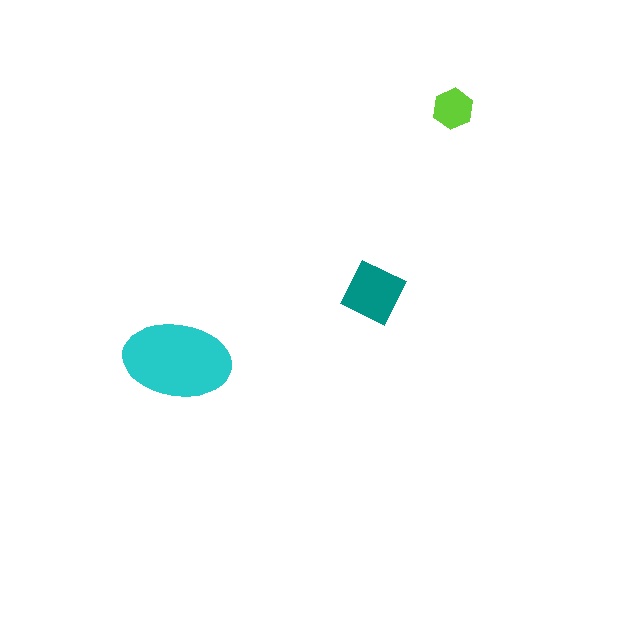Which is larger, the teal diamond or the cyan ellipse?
The cyan ellipse.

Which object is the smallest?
The lime hexagon.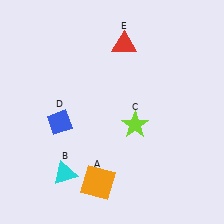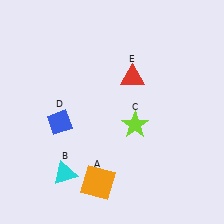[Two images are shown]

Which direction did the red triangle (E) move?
The red triangle (E) moved down.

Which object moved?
The red triangle (E) moved down.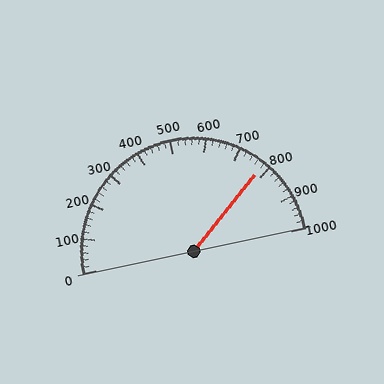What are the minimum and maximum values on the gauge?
The gauge ranges from 0 to 1000.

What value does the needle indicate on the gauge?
The needle indicates approximately 780.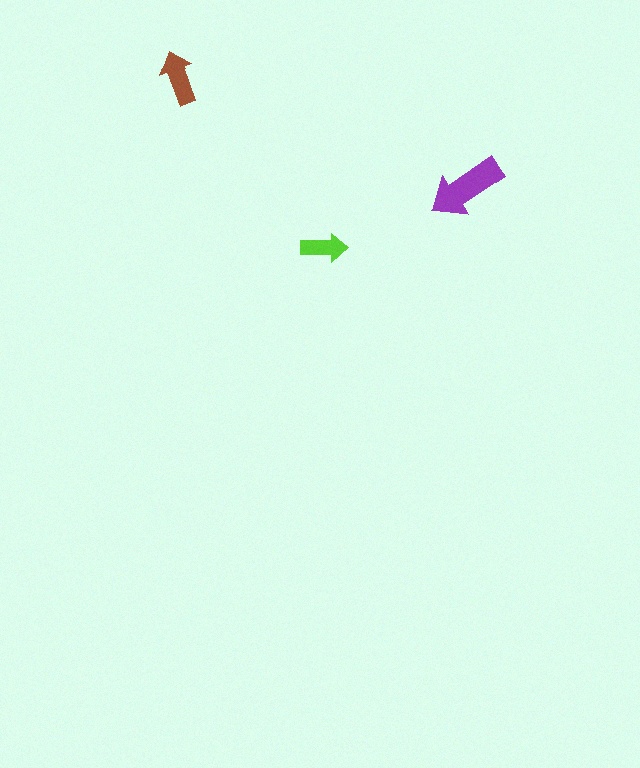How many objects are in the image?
There are 3 objects in the image.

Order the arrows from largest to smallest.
the purple one, the brown one, the lime one.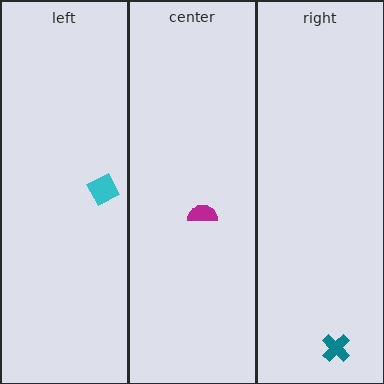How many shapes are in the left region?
1.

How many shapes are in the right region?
1.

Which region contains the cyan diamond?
The left region.